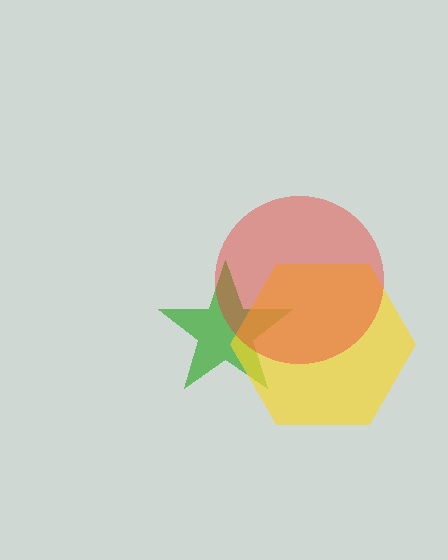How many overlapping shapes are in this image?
There are 3 overlapping shapes in the image.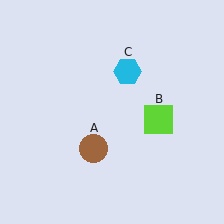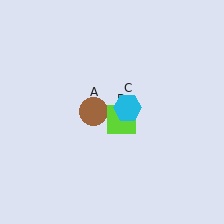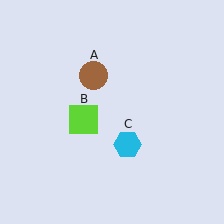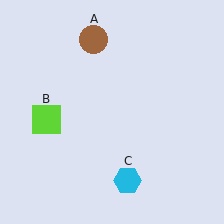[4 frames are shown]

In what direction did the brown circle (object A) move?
The brown circle (object A) moved up.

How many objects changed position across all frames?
3 objects changed position: brown circle (object A), lime square (object B), cyan hexagon (object C).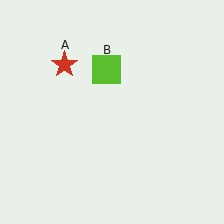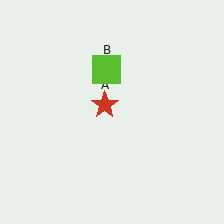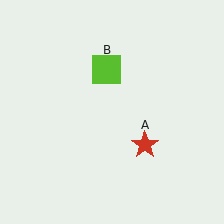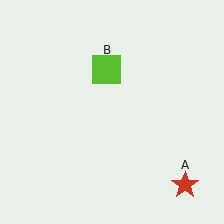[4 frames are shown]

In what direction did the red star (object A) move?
The red star (object A) moved down and to the right.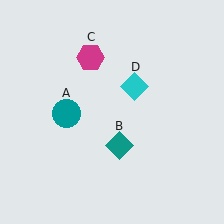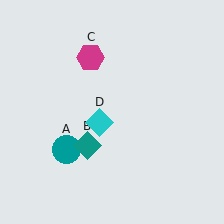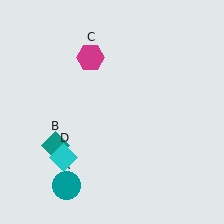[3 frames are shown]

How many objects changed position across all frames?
3 objects changed position: teal circle (object A), teal diamond (object B), cyan diamond (object D).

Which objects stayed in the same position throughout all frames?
Magenta hexagon (object C) remained stationary.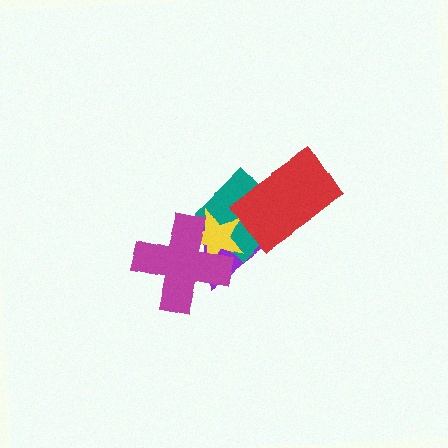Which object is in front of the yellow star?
The magenta cross is in front of the yellow star.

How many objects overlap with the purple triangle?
4 objects overlap with the purple triangle.